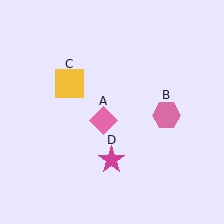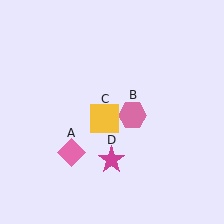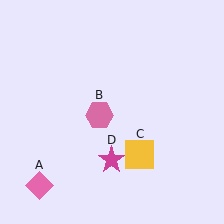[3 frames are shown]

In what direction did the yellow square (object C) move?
The yellow square (object C) moved down and to the right.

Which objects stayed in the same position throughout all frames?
Magenta star (object D) remained stationary.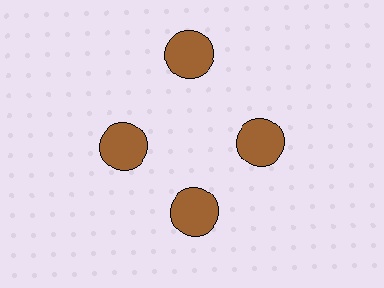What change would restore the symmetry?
The symmetry would be restored by moving it inward, back onto the ring so that all 4 circles sit at equal angles and equal distance from the center.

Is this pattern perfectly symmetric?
No. The 4 brown circles are arranged in a ring, but one element near the 12 o'clock position is pushed outward from the center, breaking the 4-fold rotational symmetry.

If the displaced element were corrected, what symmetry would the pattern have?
It would have 4-fold rotational symmetry — the pattern would map onto itself every 90 degrees.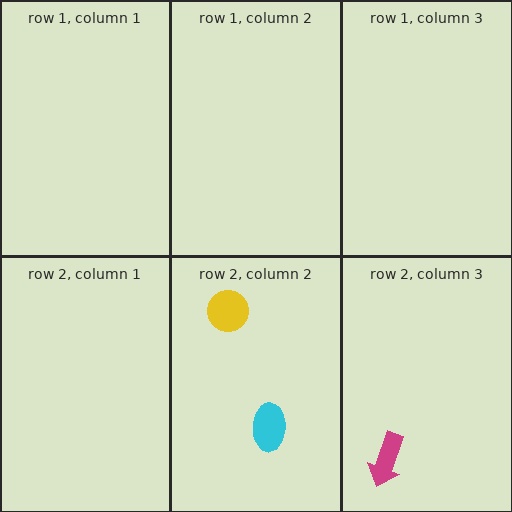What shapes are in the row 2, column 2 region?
The cyan ellipse, the yellow circle.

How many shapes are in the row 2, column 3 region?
1.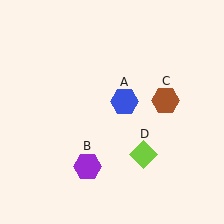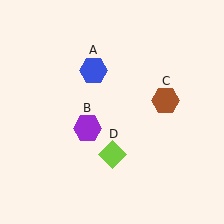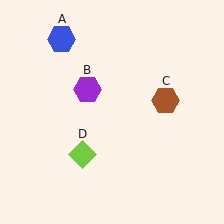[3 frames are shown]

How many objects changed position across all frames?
3 objects changed position: blue hexagon (object A), purple hexagon (object B), lime diamond (object D).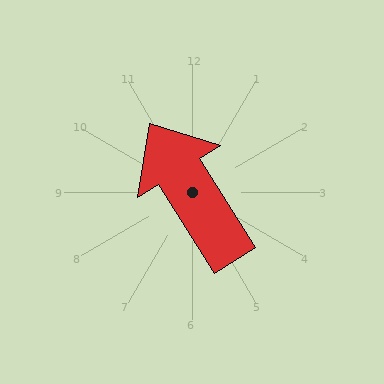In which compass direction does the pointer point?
Northwest.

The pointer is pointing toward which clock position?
Roughly 11 o'clock.